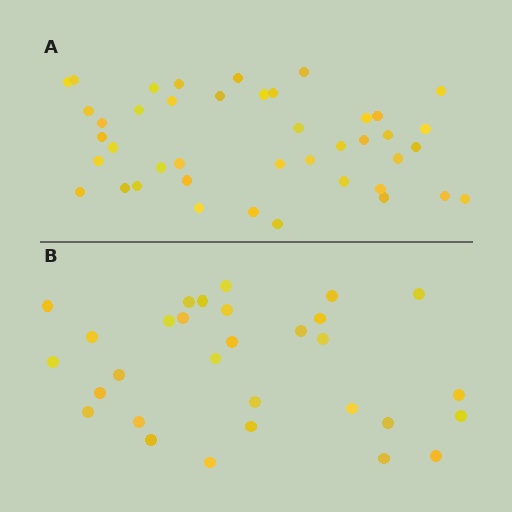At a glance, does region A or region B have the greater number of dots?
Region A (the top region) has more dots.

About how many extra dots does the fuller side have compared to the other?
Region A has roughly 12 or so more dots than region B.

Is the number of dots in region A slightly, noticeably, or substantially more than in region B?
Region A has noticeably more, but not dramatically so. The ratio is roughly 1.4 to 1.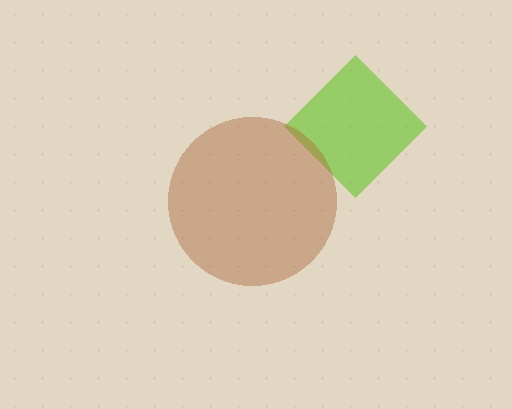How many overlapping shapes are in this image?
There are 2 overlapping shapes in the image.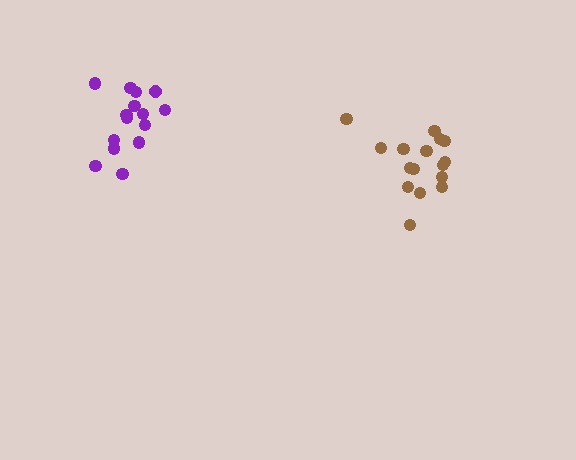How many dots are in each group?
Group 1: 15 dots, Group 2: 16 dots (31 total).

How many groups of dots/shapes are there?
There are 2 groups.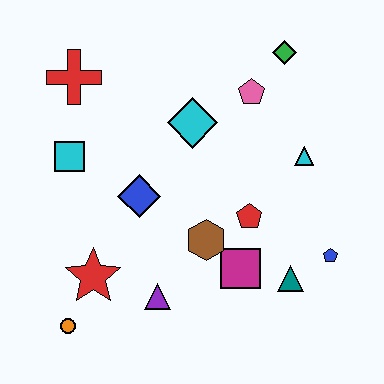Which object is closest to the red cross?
The cyan square is closest to the red cross.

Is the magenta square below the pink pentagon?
Yes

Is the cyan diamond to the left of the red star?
No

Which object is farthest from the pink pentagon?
The orange circle is farthest from the pink pentagon.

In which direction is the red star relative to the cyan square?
The red star is below the cyan square.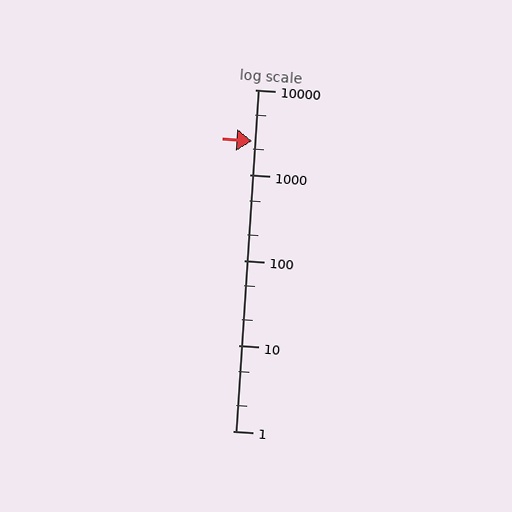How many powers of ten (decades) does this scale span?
The scale spans 4 decades, from 1 to 10000.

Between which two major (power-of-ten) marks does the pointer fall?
The pointer is between 1000 and 10000.